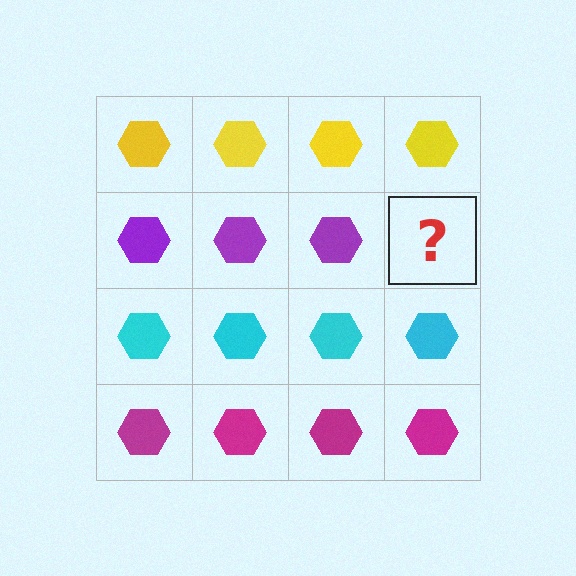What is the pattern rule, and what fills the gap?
The rule is that each row has a consistent color. The gap should be filled with a purple hexagon.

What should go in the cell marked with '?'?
The missing cell should contain a purple hexagon.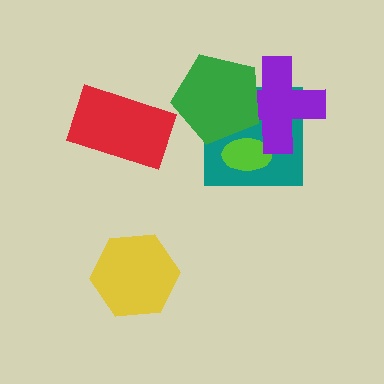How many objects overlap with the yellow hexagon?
0 objects overlap with the yellow hexagon.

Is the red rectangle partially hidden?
No, no other shape covers it.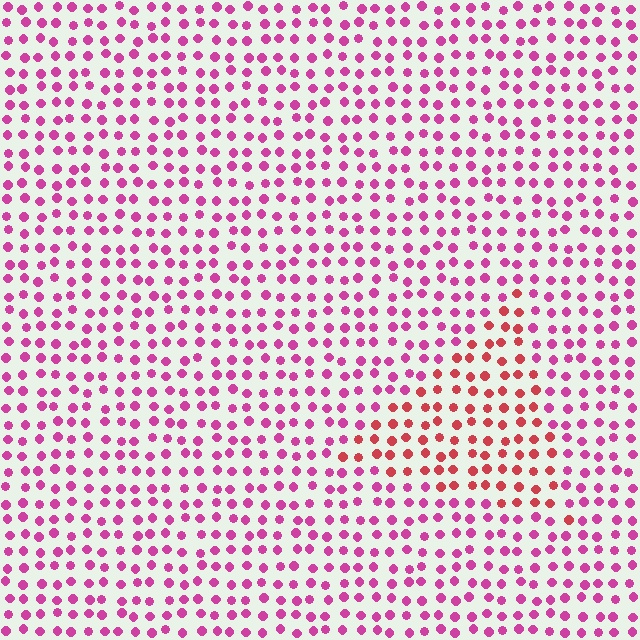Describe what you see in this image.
The image is filled with small magenta elements in a uniform arrangement. A triangle-shaped region is visible where the elements are tinted to a slightly different hue, forming a subtle color boundary.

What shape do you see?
I see a triangle.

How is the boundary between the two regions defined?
The boundary is defined purely by a slight shift in hue (about 35 degrees). Spacing, size, and orientation are identical on both sides.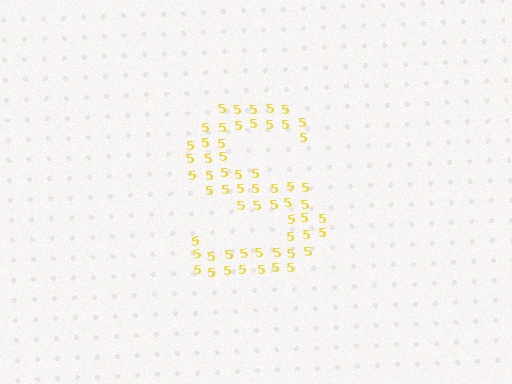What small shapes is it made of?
It is made of small digit 5's.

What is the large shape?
The large shape is the letter S.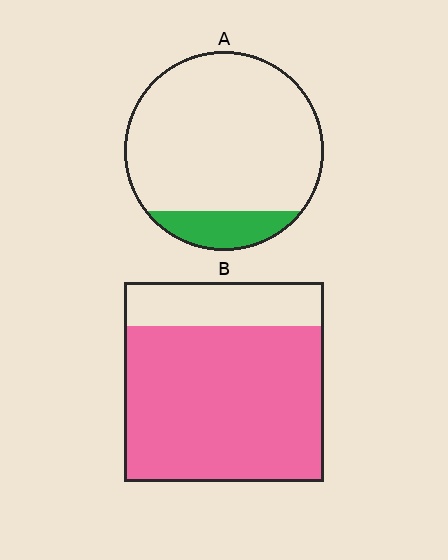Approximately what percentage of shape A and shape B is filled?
A is approximately 15% and B is approximately 80%.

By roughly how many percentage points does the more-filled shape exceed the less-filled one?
By roughly 65 percentage points (B over A).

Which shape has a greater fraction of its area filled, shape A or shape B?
Shape B.